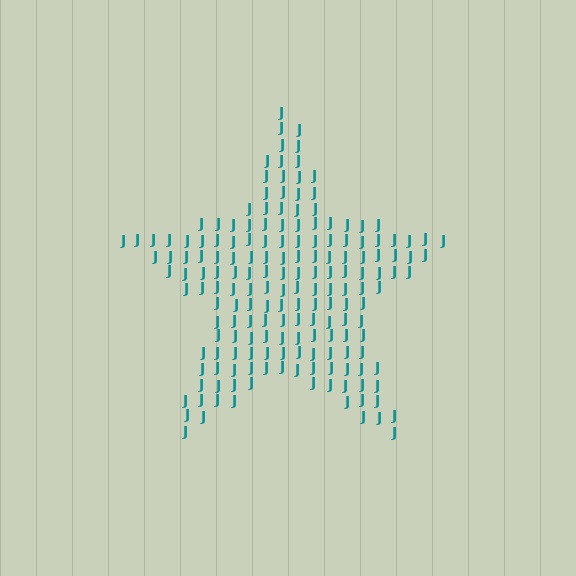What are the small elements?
The small elements are letter J's.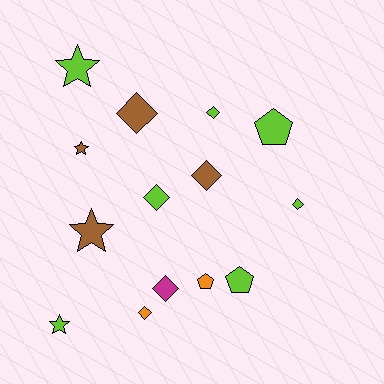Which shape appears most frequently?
Diamond, with 7 objects.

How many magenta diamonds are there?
There is 1 magenta diamond.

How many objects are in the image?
There are 14 objects.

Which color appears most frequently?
Lime, with 7 objects.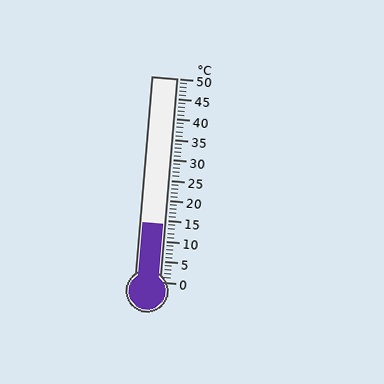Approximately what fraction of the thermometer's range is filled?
The thermometer is filled to approximately 30% of its range.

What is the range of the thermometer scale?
The thermometer scale ranges from 0°C to 50°C.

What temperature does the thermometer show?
The thermometer shows approximately 14°C.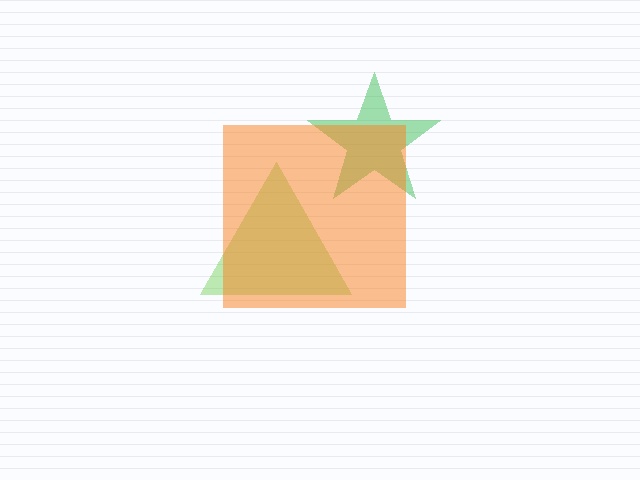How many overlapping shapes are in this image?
There are 3 overlapping shapes in the image.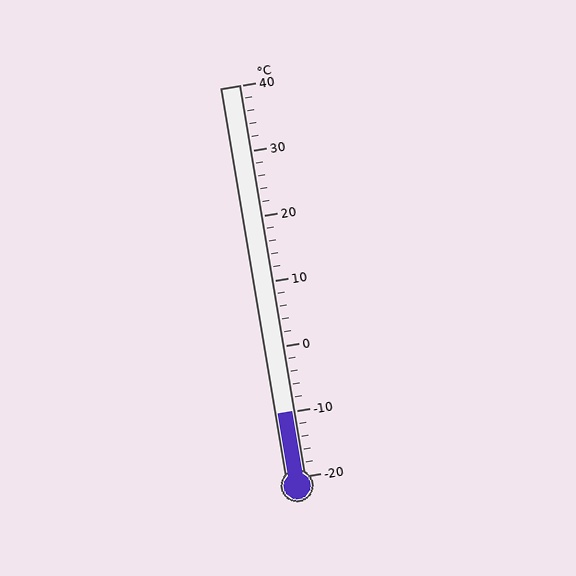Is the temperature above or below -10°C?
The temperature is at -10°C.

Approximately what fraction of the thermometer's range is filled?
The thermometer is filled to approximately 15% of its range.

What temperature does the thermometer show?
The thermometer shows approximately -10°C.